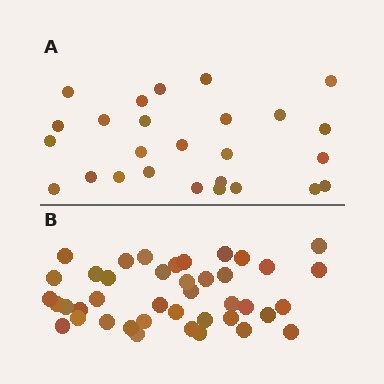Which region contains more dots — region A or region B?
Region B (the bottom region) has more dots.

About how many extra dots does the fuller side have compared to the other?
Region B has approximately 15 more dots than region A.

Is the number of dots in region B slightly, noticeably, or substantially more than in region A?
Region B has substantially more. The ratio is roughly 1.6 to 1.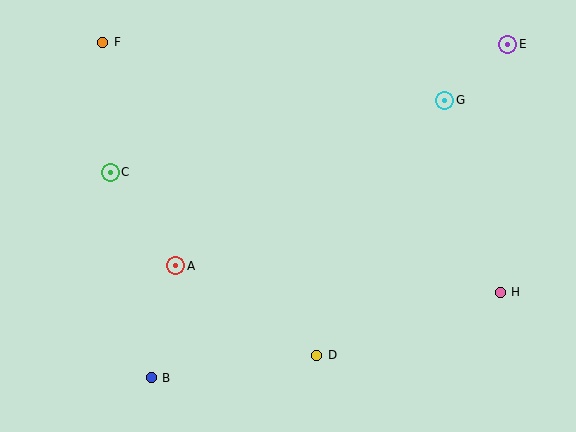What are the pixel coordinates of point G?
Point G is at (445, 100).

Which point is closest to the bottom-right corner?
Point H is closest to the bottom-right corner.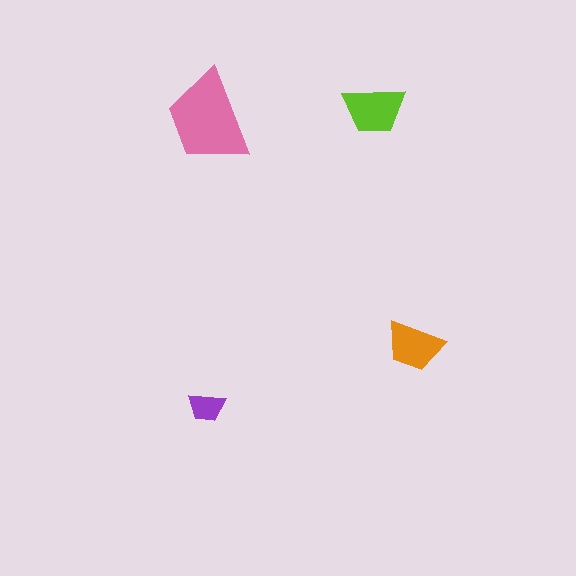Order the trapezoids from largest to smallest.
the pink one, the lime one, the orange one, the purple one.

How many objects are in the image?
There are 4 objects in the image.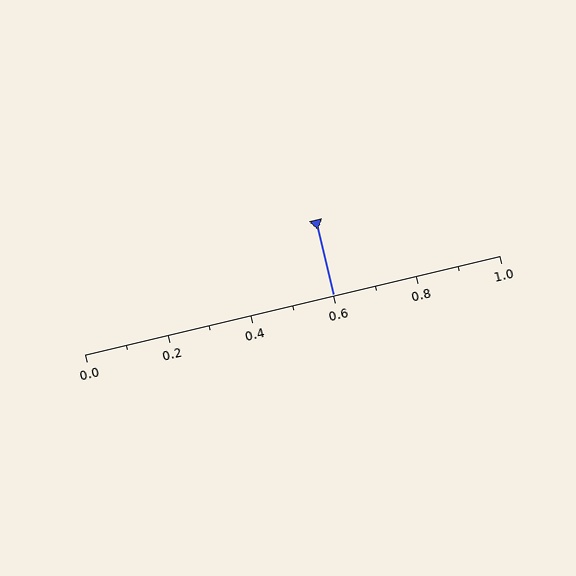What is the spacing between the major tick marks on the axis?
The major ticks are spaced 0.2 apart.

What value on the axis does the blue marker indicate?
The marker indicates approximately 0.6.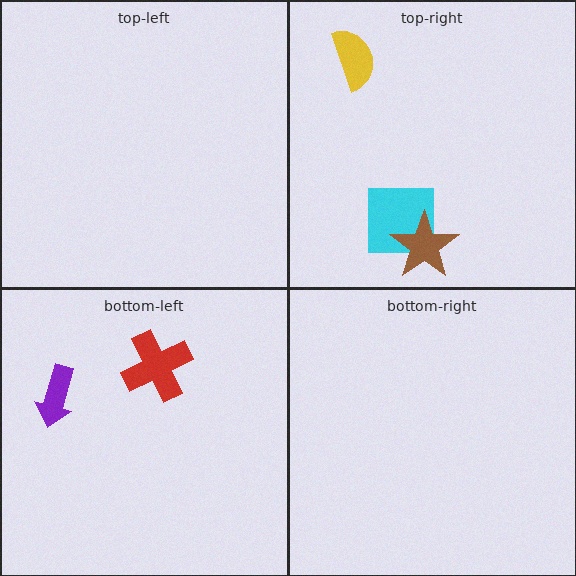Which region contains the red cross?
The bottom-left region.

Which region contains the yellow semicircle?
The top-right region.